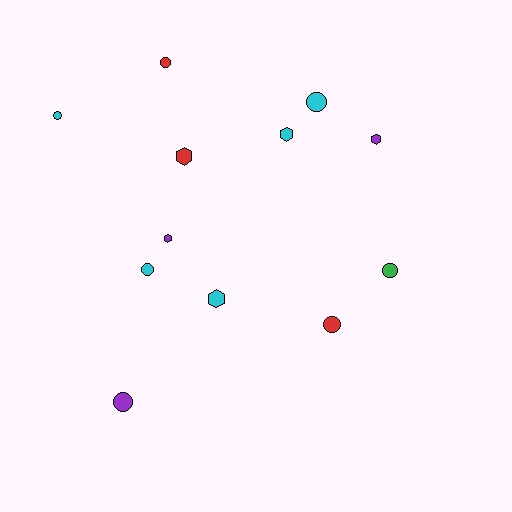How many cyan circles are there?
There are 3 cyan circles.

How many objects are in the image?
There are 12 objects.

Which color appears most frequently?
Cyan, with 5 objects.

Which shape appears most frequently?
Circle, with 7 objects.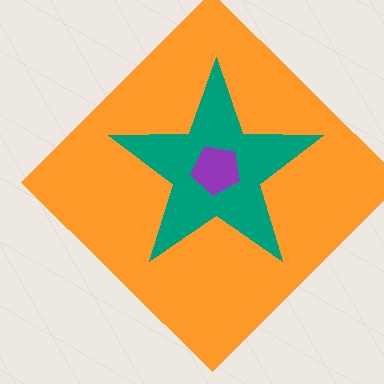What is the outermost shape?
The orange diamond.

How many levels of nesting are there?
3.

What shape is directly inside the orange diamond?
The teal star.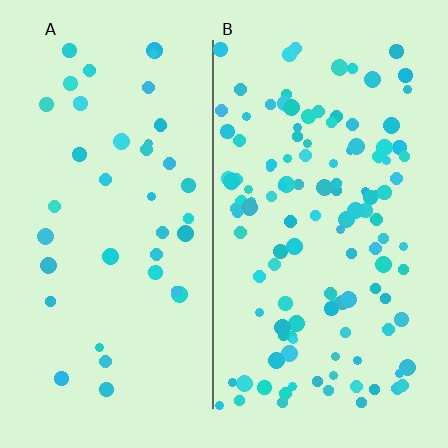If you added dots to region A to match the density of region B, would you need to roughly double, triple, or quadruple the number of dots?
Approximately triple.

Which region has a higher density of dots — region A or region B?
B (the right).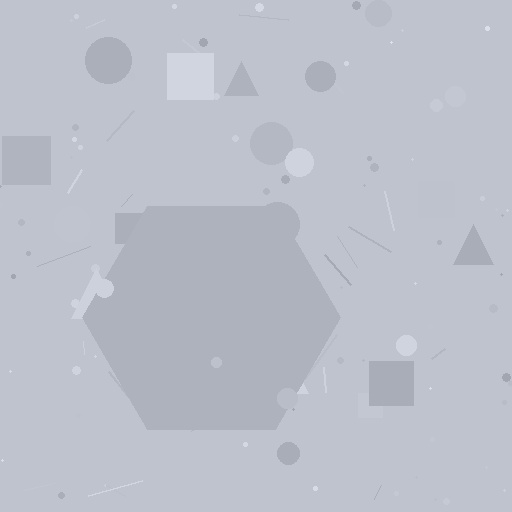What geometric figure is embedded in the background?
A hexagon is embedded in the background.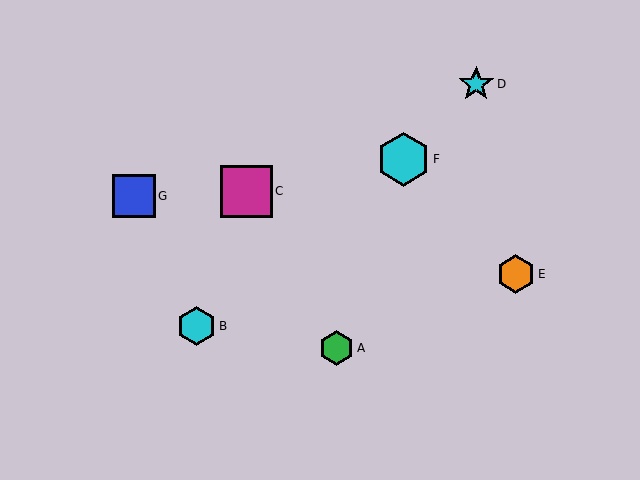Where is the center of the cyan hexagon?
The center of the cyan hexagon is at (403, 159).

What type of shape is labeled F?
Shape F is a cyan hexagon.